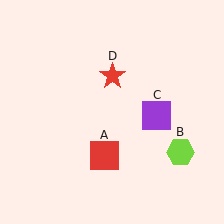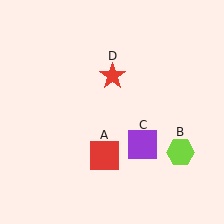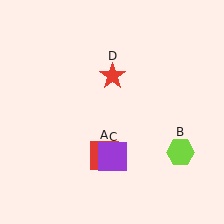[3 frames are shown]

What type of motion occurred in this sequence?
The purple square (object C) rotated clockwise around the center of the scene.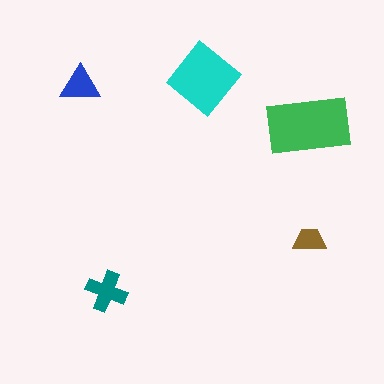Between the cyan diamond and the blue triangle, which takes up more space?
The cyan diamond.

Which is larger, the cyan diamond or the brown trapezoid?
The cyan diamond.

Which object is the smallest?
The brown trapezoid.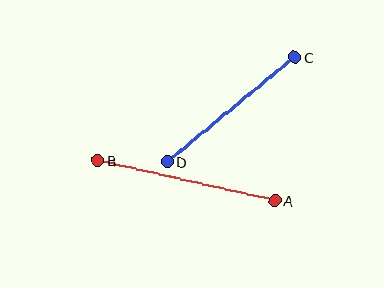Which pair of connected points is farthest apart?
Points A and B are farthest apart.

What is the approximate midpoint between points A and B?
The midpoint is at approximately (186, 181) pixels.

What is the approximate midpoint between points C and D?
The midpoint is at approximately (231, 110) pixels.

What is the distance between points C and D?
The distance is approximately 165 pixels.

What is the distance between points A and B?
The distance is approximately 182 pixels.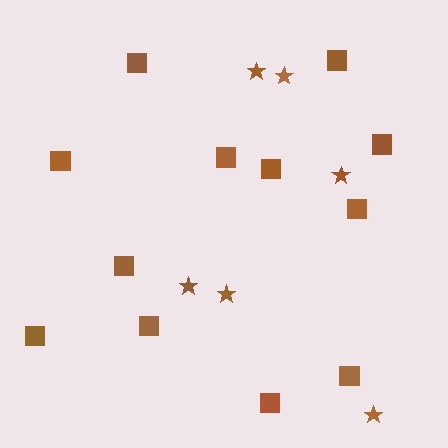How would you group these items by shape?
There are 2 groups: one group of stars (6) and one group of squares (12).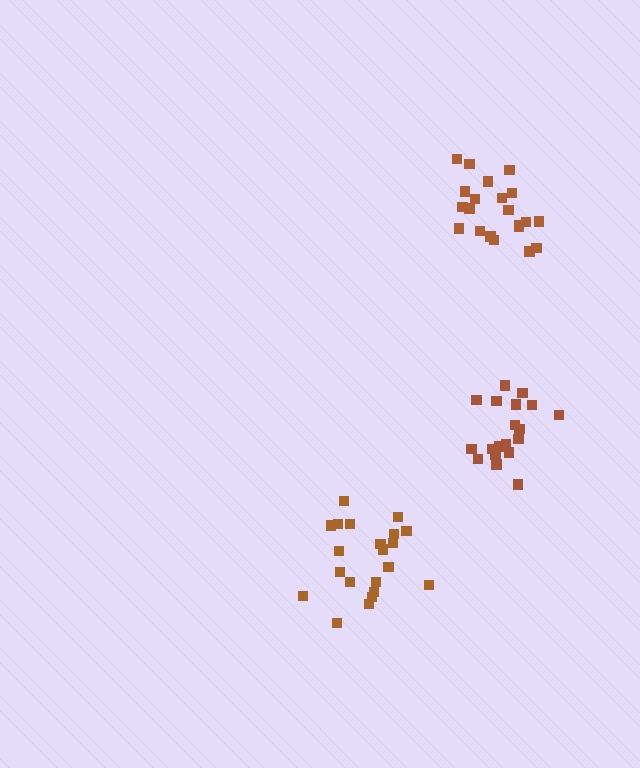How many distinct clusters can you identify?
There are 3 distinct clusters.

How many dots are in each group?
Group 1: 21 dots, Group 2: 19 dots, Group 3: 21 dots (61 total).